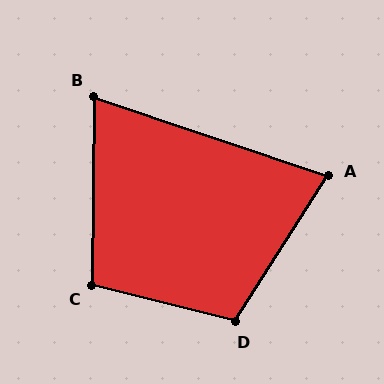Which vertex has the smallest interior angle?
B, at approximately 72 degrees.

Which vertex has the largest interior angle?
D, at approximately 108 degrees.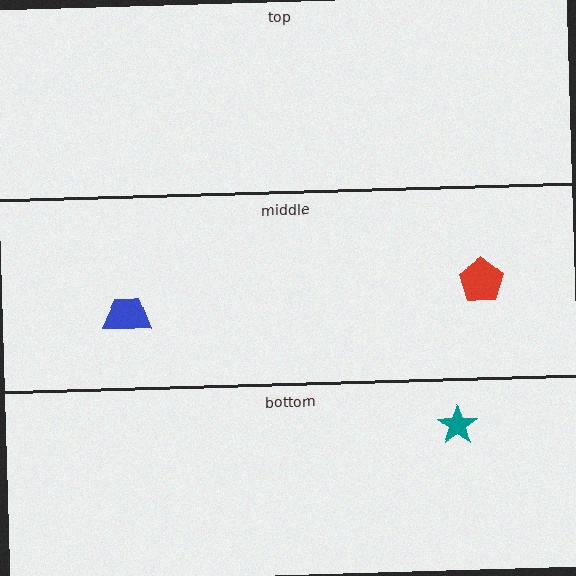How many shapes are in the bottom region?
1.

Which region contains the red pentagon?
The middle region.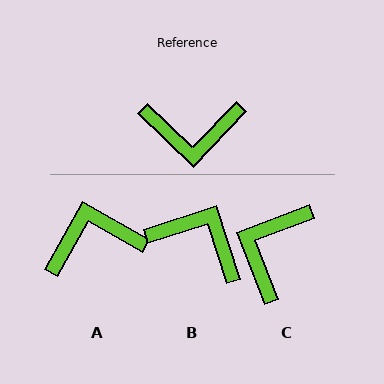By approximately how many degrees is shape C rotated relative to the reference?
Approximately 115 degrees clockwise.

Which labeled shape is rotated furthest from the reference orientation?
A, about 165 degrees away.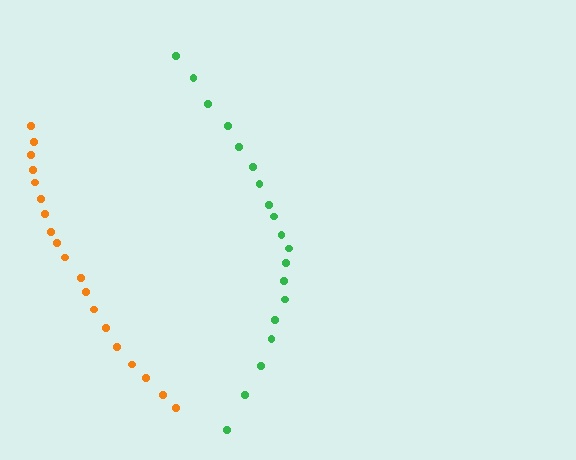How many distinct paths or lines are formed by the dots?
There are 2 distinct paths.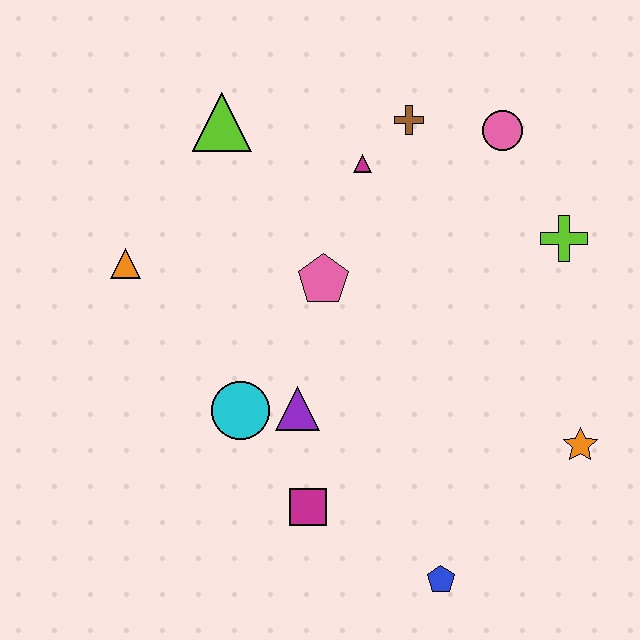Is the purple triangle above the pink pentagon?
No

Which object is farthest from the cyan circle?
The pink circle is farthest from the cyan circle.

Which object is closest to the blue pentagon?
The magenta square is closest to the blue pentagon.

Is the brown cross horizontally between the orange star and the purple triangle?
Yes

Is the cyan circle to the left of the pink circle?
Yes